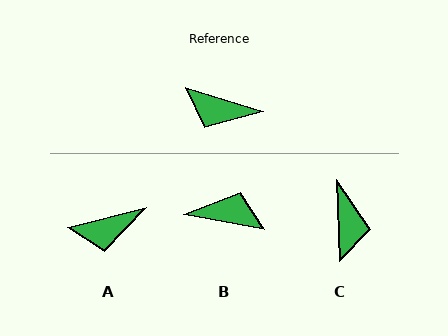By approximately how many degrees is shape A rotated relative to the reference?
Approximately 31 degrees counter-clockwise.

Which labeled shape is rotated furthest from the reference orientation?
B, about 174 degrees away.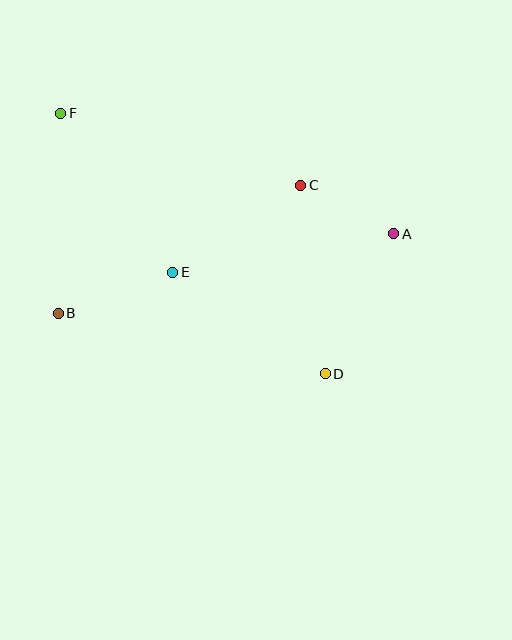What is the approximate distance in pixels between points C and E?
The distance between C and E is approximately 155 pixels.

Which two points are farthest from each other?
Points D and F are farthest from each other.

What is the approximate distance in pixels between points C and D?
The distance between C and D is approximately 190 pixels.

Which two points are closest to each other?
Points A and C are closest to each other.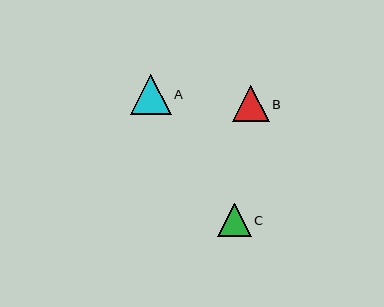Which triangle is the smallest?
Triangle C is the smallest with a size of approximately 34 pixels.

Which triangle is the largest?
Triangle A is the largest with a size of approximately 40 pixels.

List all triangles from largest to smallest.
From largest to smallest: A, B, C.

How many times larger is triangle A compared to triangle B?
Triangle A is approximately 1.1 times the size of triangle B.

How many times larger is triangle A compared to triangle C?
Triangle A is approximately 1.2 times the size of triangle C.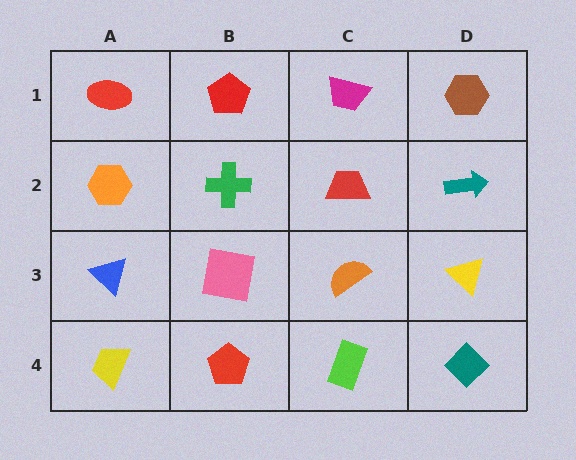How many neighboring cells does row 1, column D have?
2.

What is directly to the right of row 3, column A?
A pink square.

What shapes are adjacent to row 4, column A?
A blue triangle (row 3, column A), a red pentagon (row 4, column B).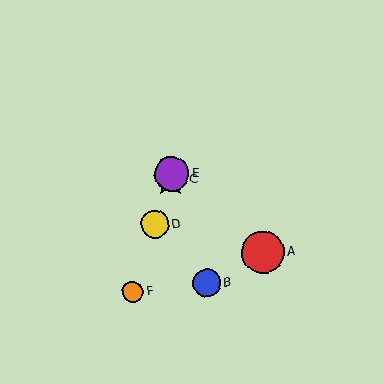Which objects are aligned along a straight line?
Objects C, D, E, F are aligned along a straight line.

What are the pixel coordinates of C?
Object C is at (170, 180).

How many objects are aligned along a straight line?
4 objects (C, D, E, F) are aligned along a straight line.